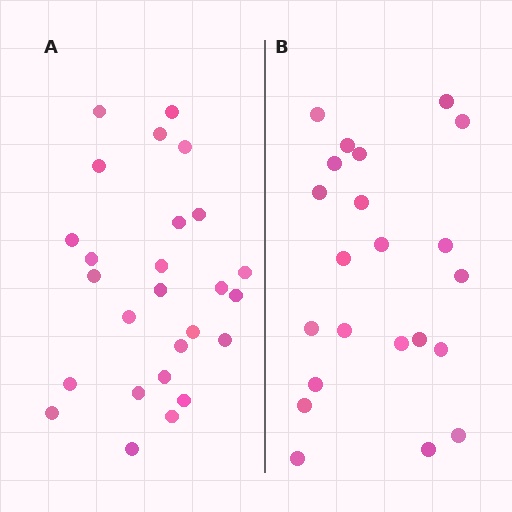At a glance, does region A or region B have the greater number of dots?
Region A (the left region) has more dots.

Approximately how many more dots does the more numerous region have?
Region A has about 4 more dots than region B.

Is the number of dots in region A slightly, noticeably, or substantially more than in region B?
Region A has only slightly more — the two regions are fairly close. The ratio is roughly 1.2 to 1.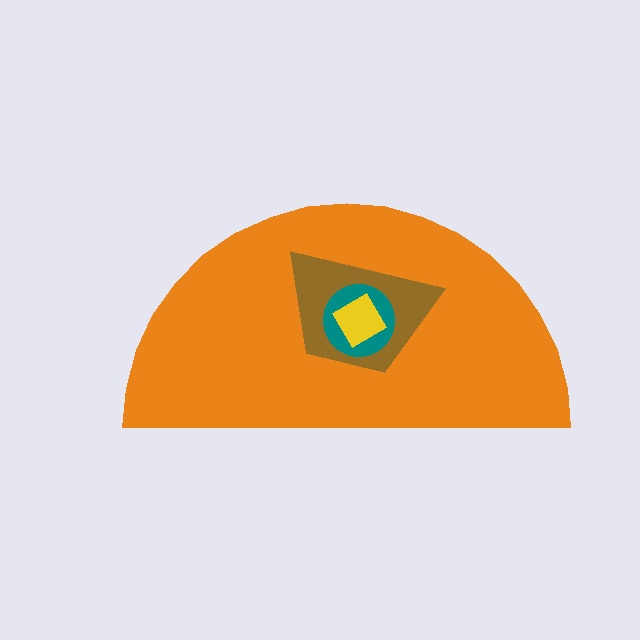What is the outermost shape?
The orange semicircle.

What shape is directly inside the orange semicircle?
The brown trapezoid.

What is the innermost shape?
The yellow square.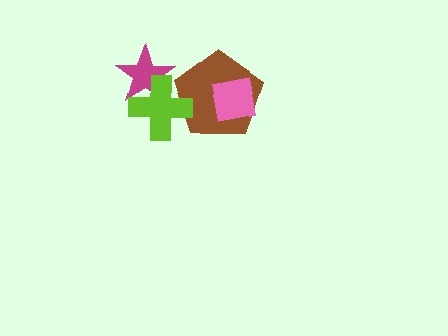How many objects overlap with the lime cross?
2 objects overlap with the lime cross.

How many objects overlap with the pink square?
1 object overlaps with the pink square.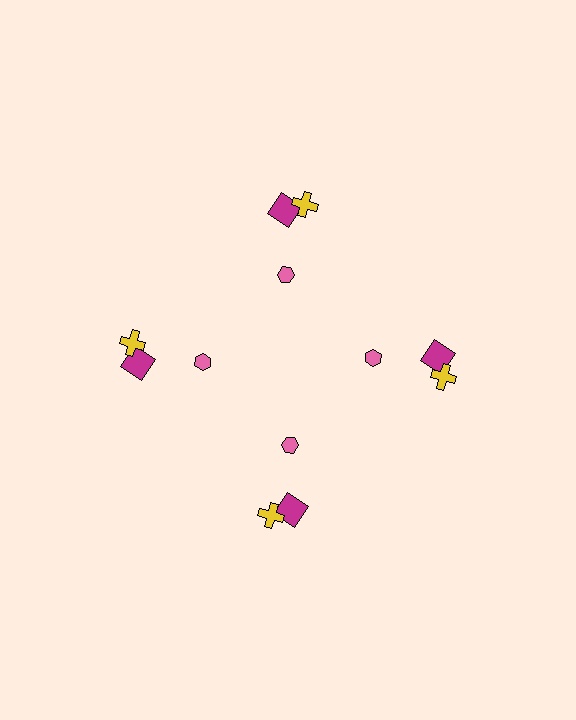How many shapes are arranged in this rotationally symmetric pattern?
There are 12 shapes, arranged in 4 groups of 3.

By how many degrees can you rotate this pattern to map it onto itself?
The pattern maps onto itself every 90 degrees of rotation.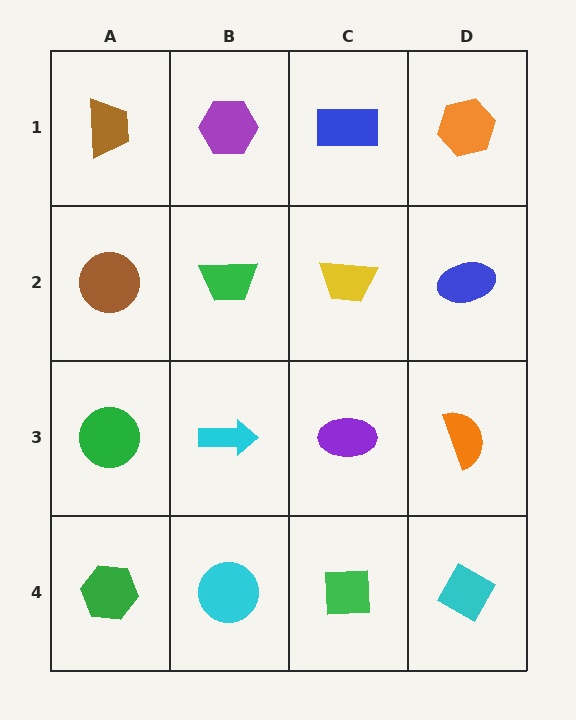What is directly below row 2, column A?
A green circle.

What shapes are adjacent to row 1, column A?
A brown circle (row 2, column A), a purple hexagon (row 1, column B).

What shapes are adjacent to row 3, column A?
A brown circle (row 2, column A), a green hexagon (row 4, column A), a cyan arrow (row 3, column B).